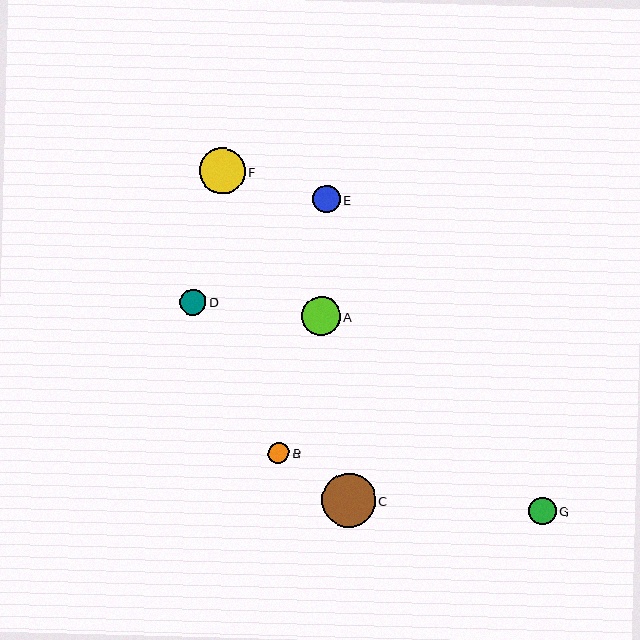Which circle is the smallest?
Circle B is the smallest with a size of approximately 21 pixels.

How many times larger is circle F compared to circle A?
Circle F is approximately 1.2 times the size of circle A.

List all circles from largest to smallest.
From largest to smallest: C, F, A, G, E, D, B.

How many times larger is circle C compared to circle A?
Circle C is approximately 1.4 times the size of circle A.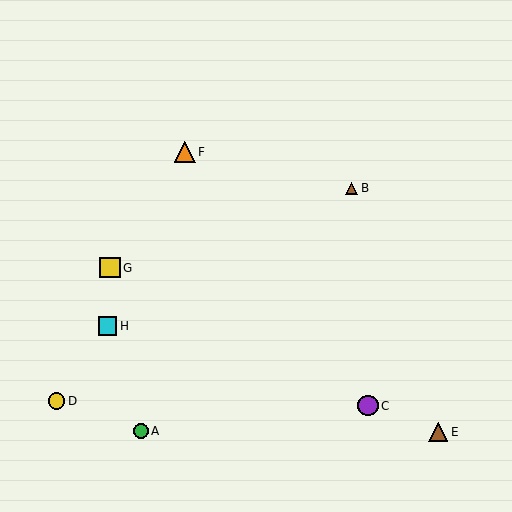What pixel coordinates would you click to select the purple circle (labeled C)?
Click at (368, 406) to select the purple circle C.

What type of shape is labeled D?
Shape D is a yellow circle.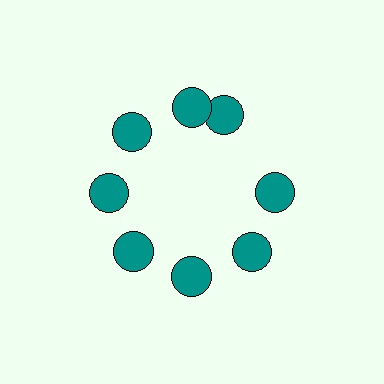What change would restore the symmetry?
The symmetry would be restored by rotating it back into even spacing with its neighbors so that all 8 circles sit at equal angles and equal distance from the center.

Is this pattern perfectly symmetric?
No. The 8 teal circles are arranged in a ring, but one element near the 2 o'clock position is rotated out of alignment along the ring, breaking the 8-fold rotational symmetry.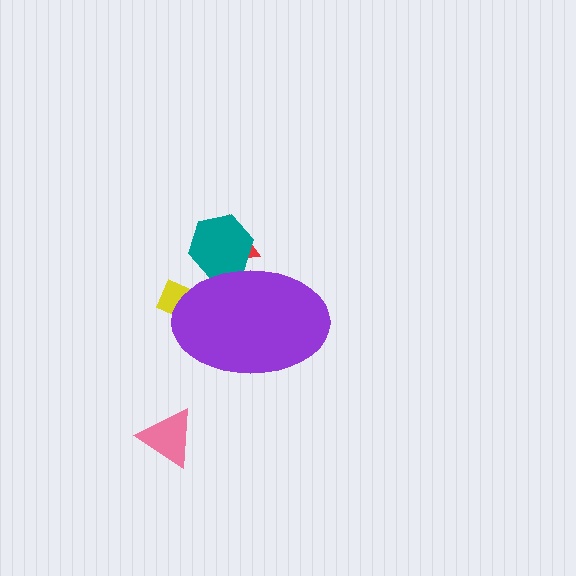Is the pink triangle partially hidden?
No, the pink triangle is fully visible.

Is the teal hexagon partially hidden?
Yes, the teal hexagon is partially hidden behind the purple ellipse.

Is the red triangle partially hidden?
Yes, the red triangle is partially hidden behind the purple ellipse.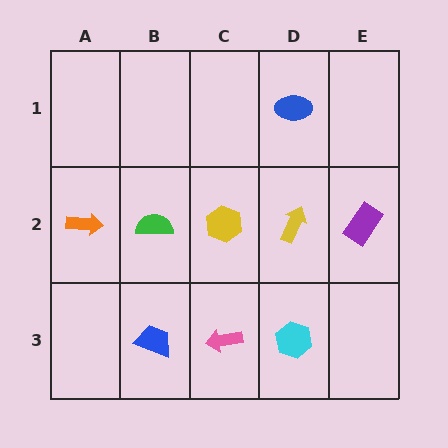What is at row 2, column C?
A yellow hexagon.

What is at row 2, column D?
A yellow arrow.